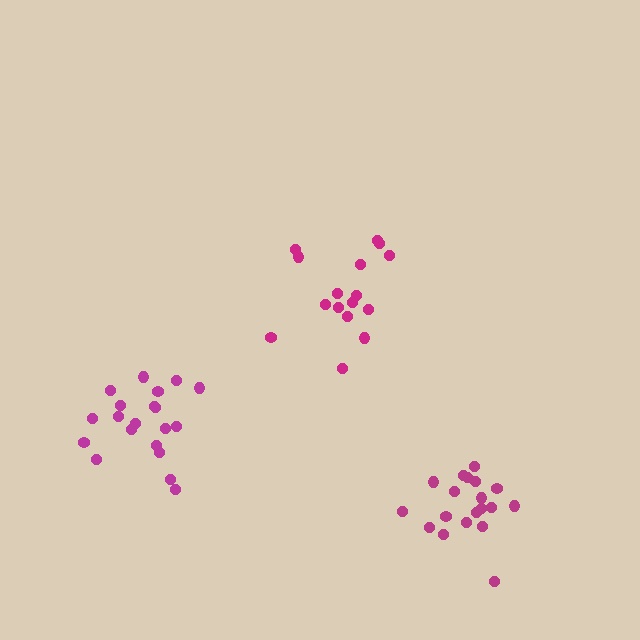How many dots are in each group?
Group 1: 16 dots, Group 2: 20 dots, Group 3: 19 dots (55 total).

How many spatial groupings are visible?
There are 3 spatial groupings.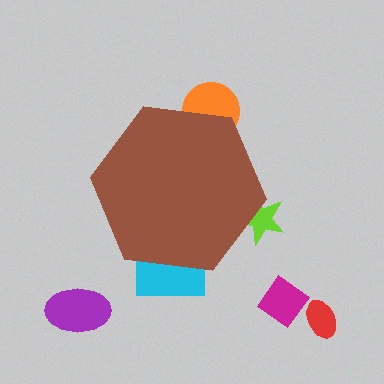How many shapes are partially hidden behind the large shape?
3 shapes are partially hidden.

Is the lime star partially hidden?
Yes, the lime star is partially hidden behind the brown hexagon.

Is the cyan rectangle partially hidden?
Yes, the cyan rectangle is partially hidden behind the brown hexagon.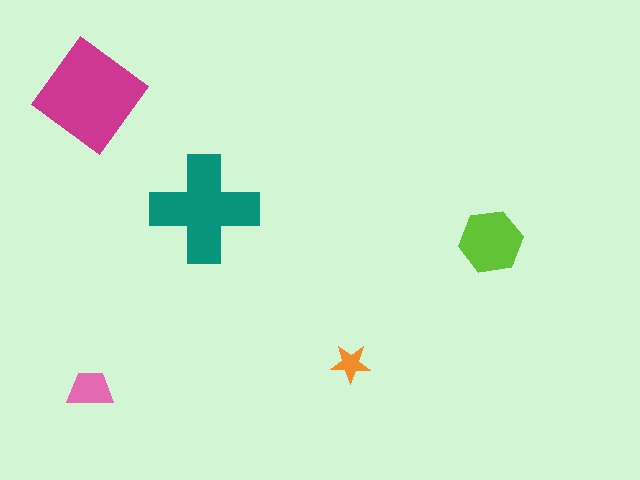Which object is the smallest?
The orange star.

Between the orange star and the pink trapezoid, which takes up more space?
The pink trapezoid.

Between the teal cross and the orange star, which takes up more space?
The teal cross.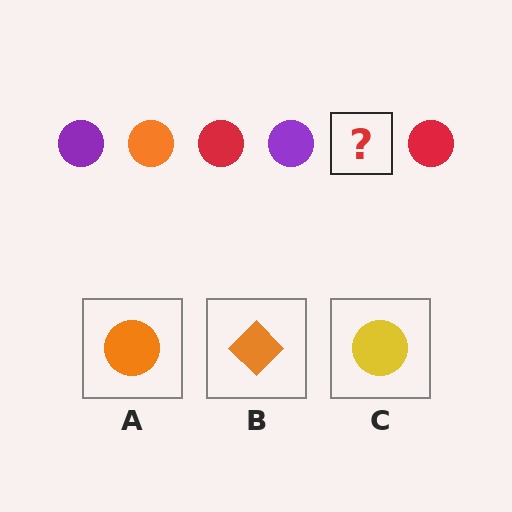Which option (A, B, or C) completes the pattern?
A.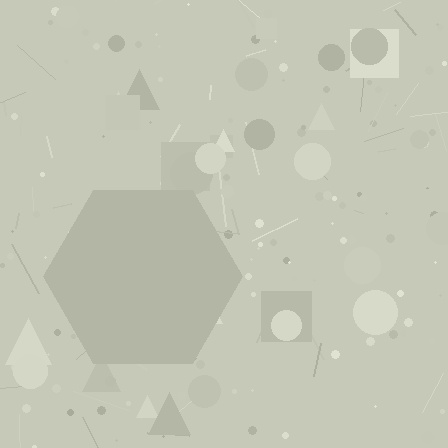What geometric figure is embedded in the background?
A hexagon is embedded in the background.